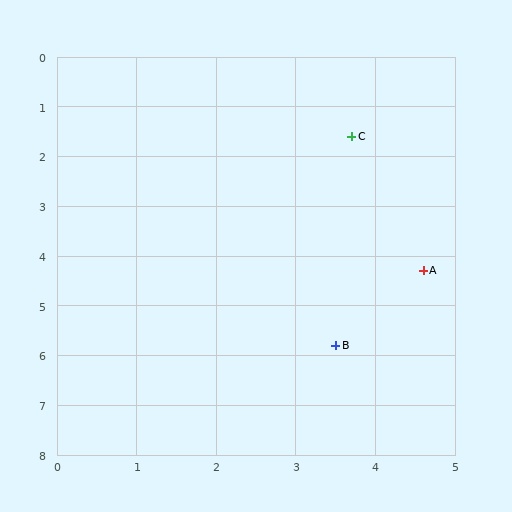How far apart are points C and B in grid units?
Points C and B are about 4.2 grid units apart.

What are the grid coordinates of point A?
Point A is at approximately (4.6, 4.3).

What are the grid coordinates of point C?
Point C is at approximately (3.7, 1.6).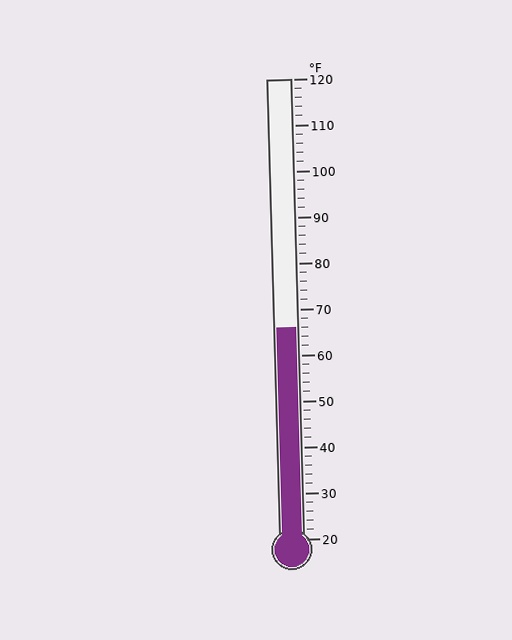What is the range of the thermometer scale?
The thermometer scale ranges from 20°F to 120°F.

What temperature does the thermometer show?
The thermometer shows approximately 66°F.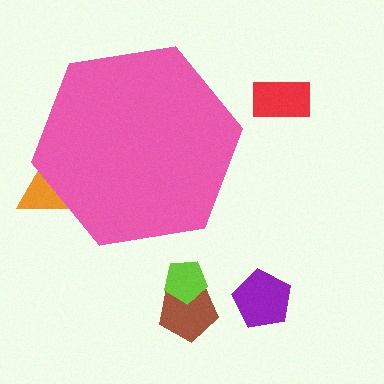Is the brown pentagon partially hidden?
No, the brown pentagon is fully visible.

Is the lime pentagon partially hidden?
No, the lime pentagon is fully visible.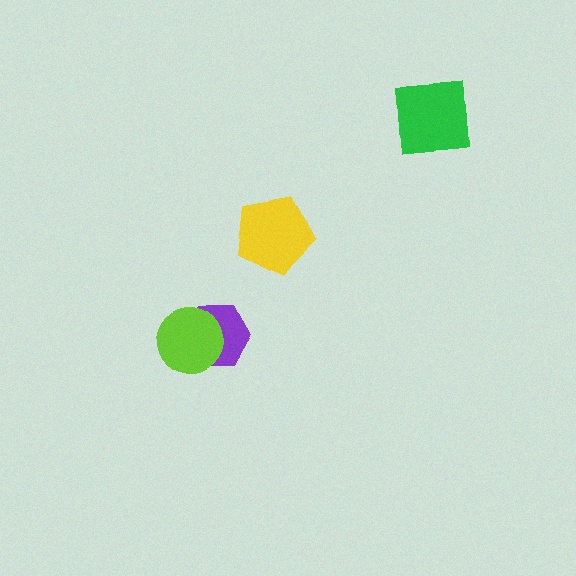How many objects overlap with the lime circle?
1 object overlaps with the lime circle.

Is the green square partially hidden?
No, no other shape covers it.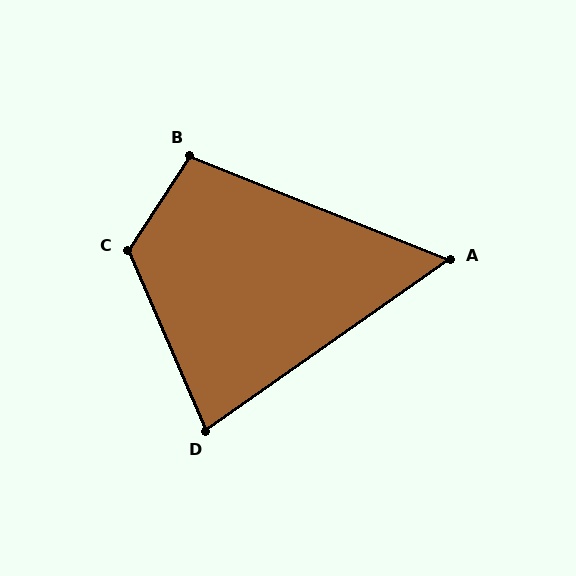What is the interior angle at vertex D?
Approximately 79 degrees (acute).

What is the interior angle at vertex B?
Approximately 101 degrees (obtuse).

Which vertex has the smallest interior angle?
A, at approximately 57 degrees.